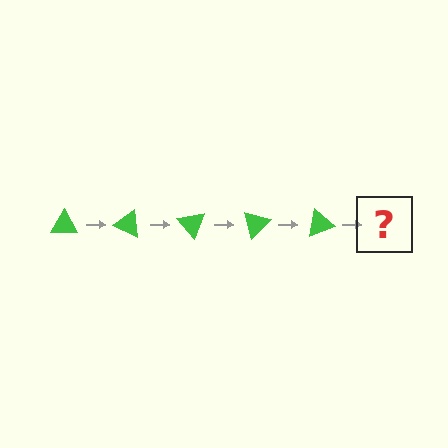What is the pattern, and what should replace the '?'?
The pattern is that the triangle rotates 25 degrees each step. The '?' should be a green triangle rotated 125 degrees.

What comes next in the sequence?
The next element should be a green triangle rotated 125 degrees.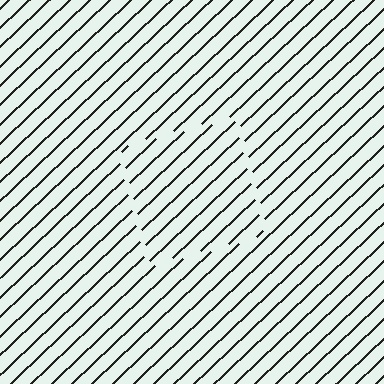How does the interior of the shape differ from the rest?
The interior of the shape contains the same grating, shifted by half a period — the contour is defined by the phase discontinuity where line-ends from the inner and outer gratings abut.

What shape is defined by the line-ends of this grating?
An illusory square. The interior of the shape contains the same grating, shifted by half a period — the contour is defined by the phase discontinuity where line-ends from the inner and outer gratings abut.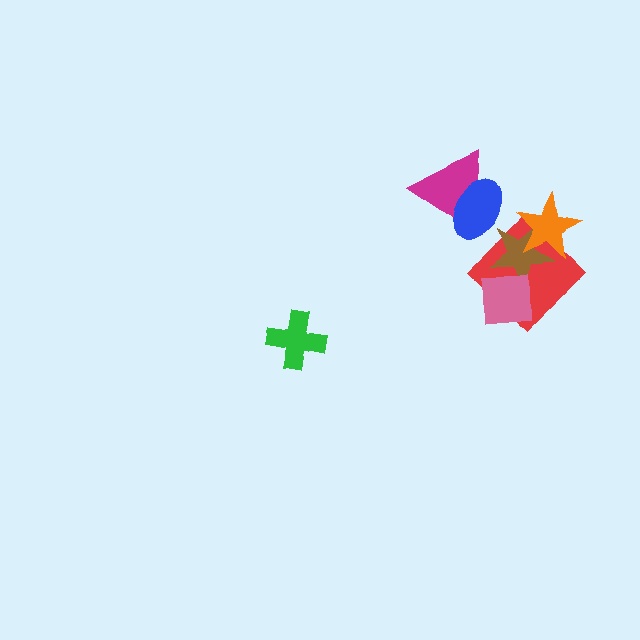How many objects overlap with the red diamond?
3 objects overlap with the red diamond.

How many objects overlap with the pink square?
2 objects overlap with the pink square.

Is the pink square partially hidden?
No, no other shape covers it.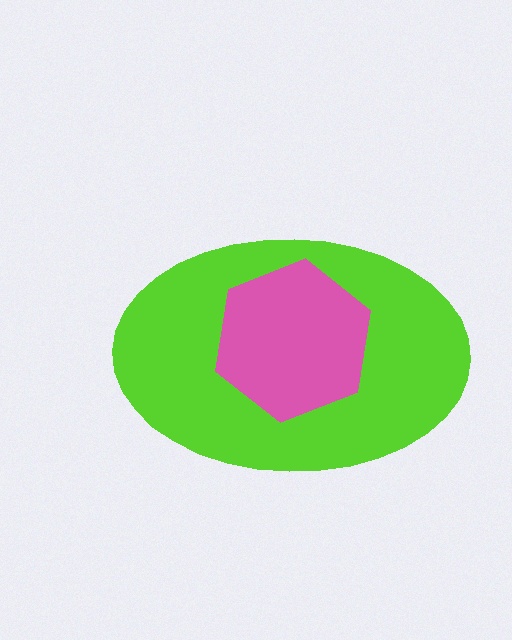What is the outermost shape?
The lime ellipse.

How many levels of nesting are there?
2.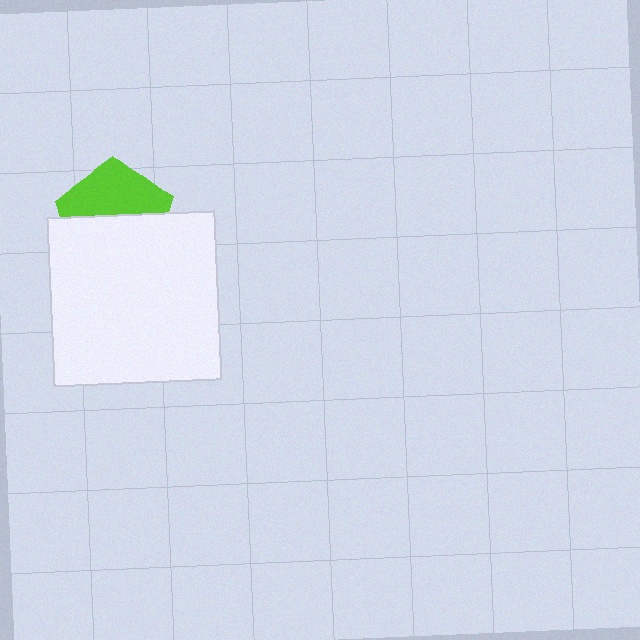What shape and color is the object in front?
The object in front is a white square.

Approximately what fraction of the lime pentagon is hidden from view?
Roughly 55% of the lime pentagon is hidden behind the white square.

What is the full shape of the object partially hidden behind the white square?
The partially hidden object is a lime pentagon.